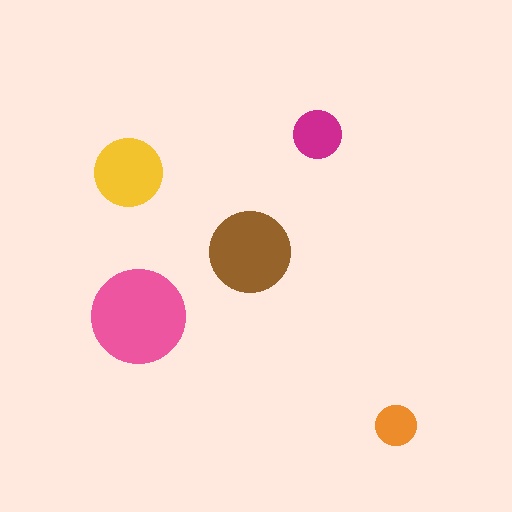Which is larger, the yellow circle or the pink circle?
The pink one.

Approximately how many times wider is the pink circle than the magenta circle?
About 2 times wider.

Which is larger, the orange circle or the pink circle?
The pink one.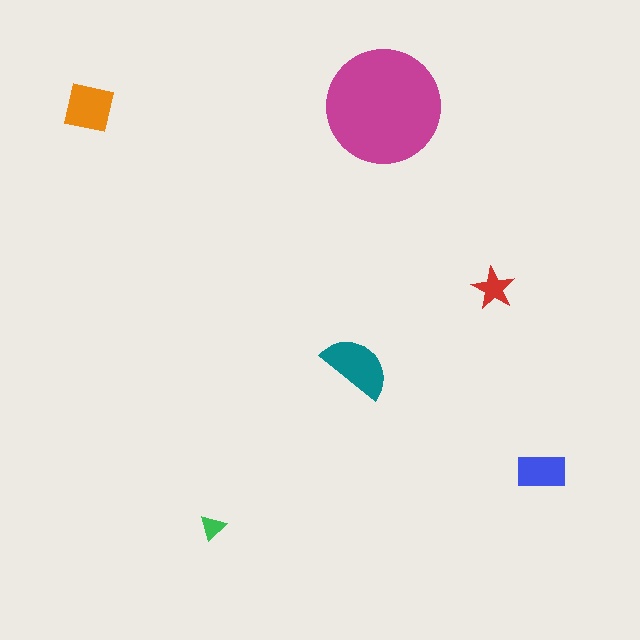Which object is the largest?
The magenta circle.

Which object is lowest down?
The green triangle is bottommost.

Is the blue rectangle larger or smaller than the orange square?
Smaller.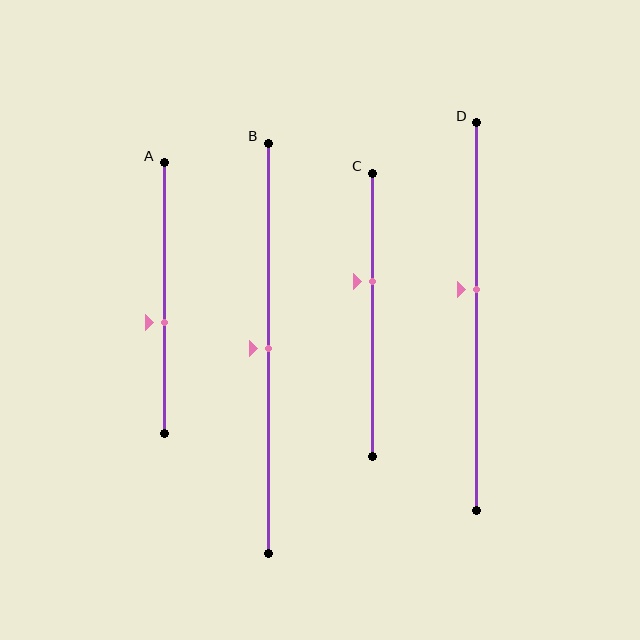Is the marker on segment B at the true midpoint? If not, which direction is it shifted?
Yes, the marker on segment B is at the true midpoint.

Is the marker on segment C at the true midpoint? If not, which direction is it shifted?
No, the marker on segment C is shifted upward by about 12% of the segment length.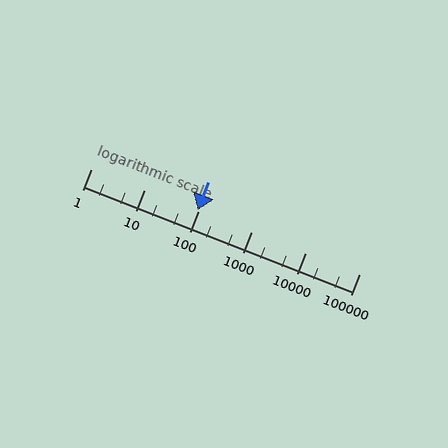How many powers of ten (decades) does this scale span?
The scale spans 5 decades, from 1 to 100000.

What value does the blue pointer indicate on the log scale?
The pointer indicates approximately 97.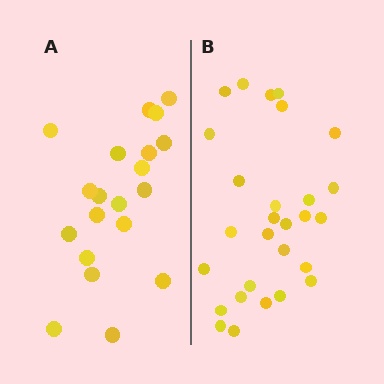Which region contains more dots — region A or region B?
Region B (the right region) has more dots.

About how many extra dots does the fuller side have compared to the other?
Region B has roughly 8 or so more dots than region A.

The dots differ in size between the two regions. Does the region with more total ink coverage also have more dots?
No. Region A has more total ink coverage because its dots are larger, but region B actually contains more individual dots. Total area can be misleading — the number of items is what matters here.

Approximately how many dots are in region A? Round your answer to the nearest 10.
About 20 dots.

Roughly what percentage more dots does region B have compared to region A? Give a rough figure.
About 40% more.